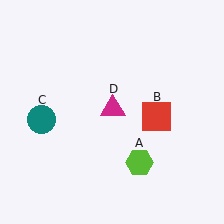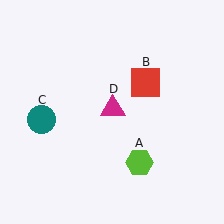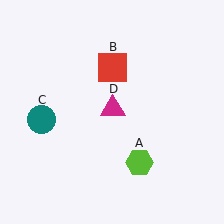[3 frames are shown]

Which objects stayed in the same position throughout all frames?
Lime hexagon (object A) and teal circle (object C) and magenta triangle (object D) remained stationary.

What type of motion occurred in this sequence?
The red square (object B) rotated counterclockwise around the center of the scene.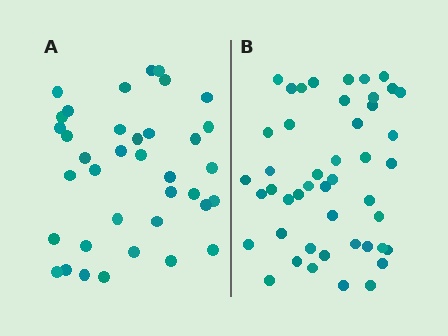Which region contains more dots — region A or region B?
Region B (the right region) has more dots.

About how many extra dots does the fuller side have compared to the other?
Region B has roughly 8 or so more dots than region A.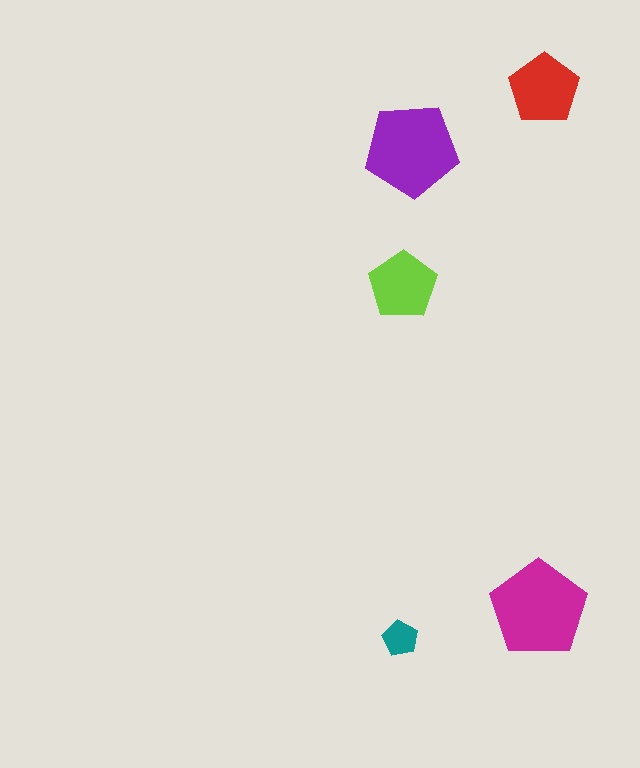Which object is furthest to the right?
The red pentagon is rightmost.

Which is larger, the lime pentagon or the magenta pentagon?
The magenta one.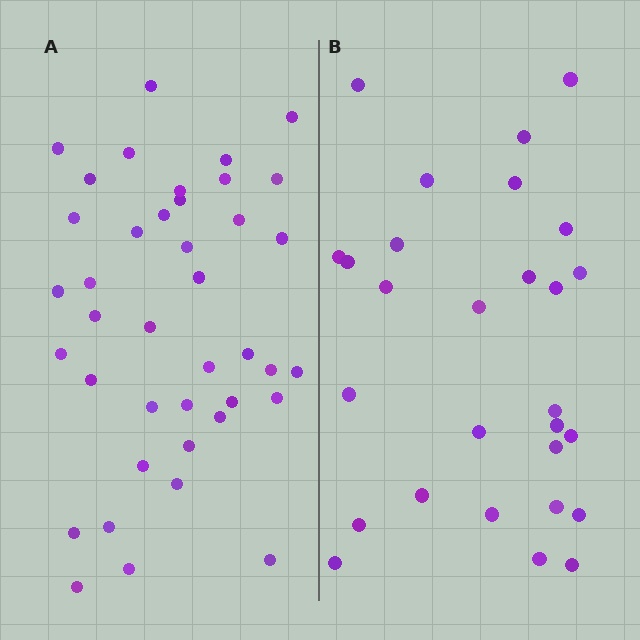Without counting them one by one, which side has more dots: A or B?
Region A (the left region) has more dots.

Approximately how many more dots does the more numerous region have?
Region A has roughly 12 or so more dots than region B.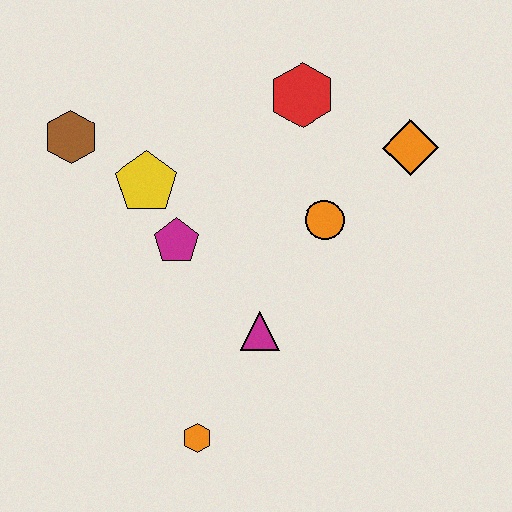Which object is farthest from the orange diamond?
The orange hexagon is farthest from the orange diamond.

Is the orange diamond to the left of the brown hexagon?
No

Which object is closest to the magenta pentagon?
The yellow pentagon is closest to the magenta pentagon.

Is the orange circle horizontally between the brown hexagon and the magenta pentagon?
No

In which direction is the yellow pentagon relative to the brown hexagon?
The yellow pentagon is to the right of the brown hexagon.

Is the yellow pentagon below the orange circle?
No